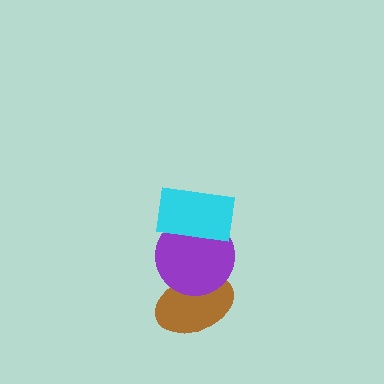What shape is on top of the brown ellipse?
The purple circle is on top of the brown ellipse.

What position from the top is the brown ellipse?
The brown ellipse is 3rd from the top.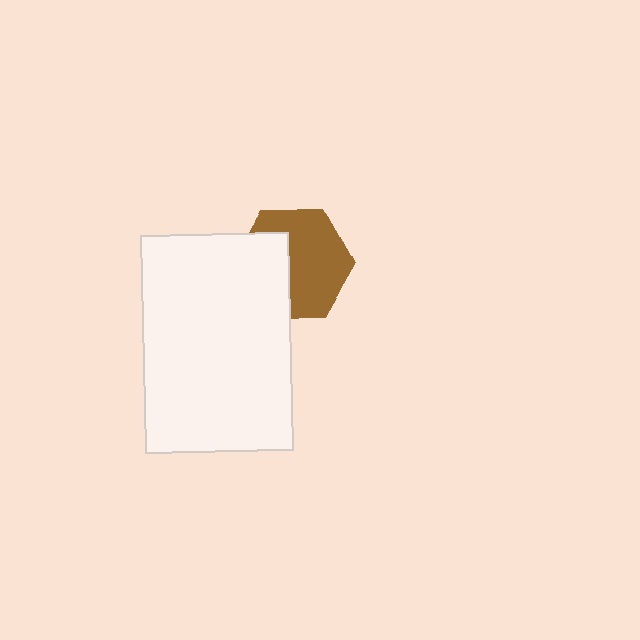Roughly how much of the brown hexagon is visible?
About half of it is visible (roughly 61%).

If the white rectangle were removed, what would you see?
You would see the complete brown hexagon.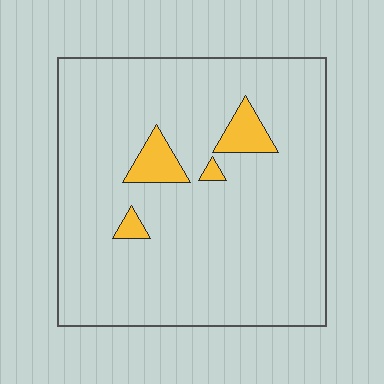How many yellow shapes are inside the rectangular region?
4.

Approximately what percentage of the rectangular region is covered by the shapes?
Approximately 5%.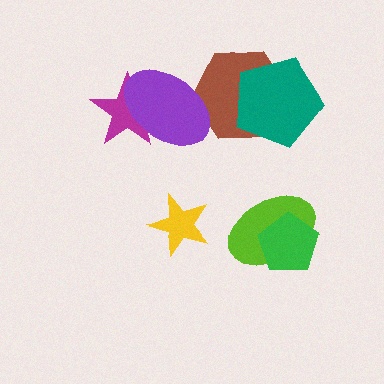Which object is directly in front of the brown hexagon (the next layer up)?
The purple ellipse is directly in front of the brown hexagon.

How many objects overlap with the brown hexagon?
2 objects overlap with the brown hexagon.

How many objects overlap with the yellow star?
0 objects overlap with the yellow star.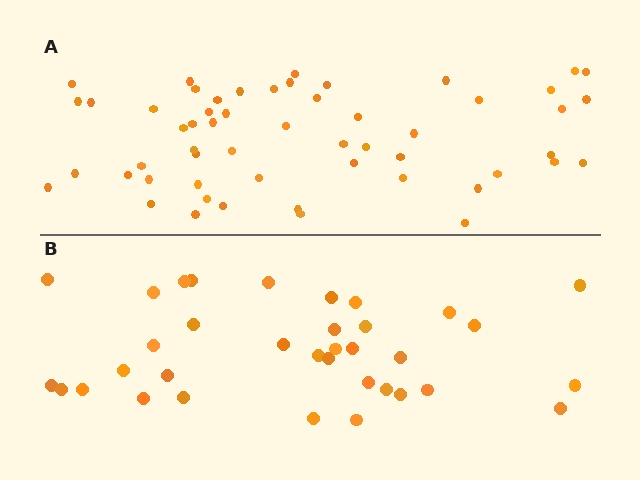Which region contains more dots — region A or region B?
Region A (the top region) has more dots.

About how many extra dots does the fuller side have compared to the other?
Region A has approximately 20 more dots than region B.